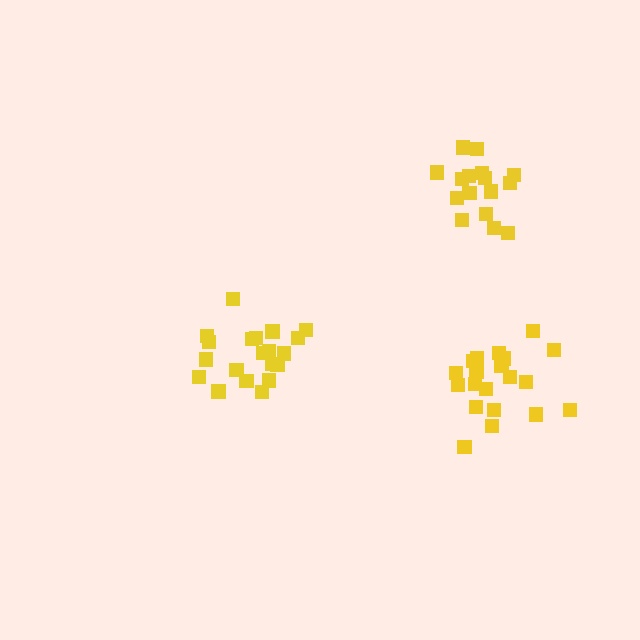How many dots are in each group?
Group 1: 16 dots, Group 2: 20 dots, Group 3: 20 dots (56 total).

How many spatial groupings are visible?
There are 3 spatial groupings.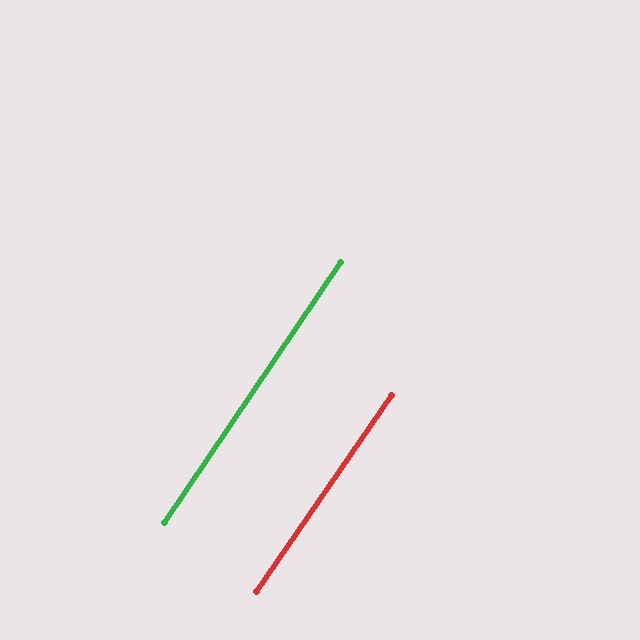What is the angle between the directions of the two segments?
Approximately 1 degree.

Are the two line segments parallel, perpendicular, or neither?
Parallel — their directions differ by only 0.7°.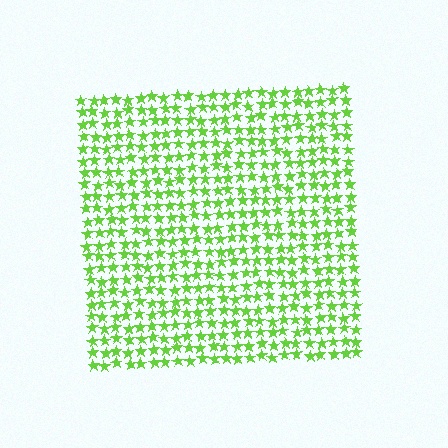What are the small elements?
The small elements are stars.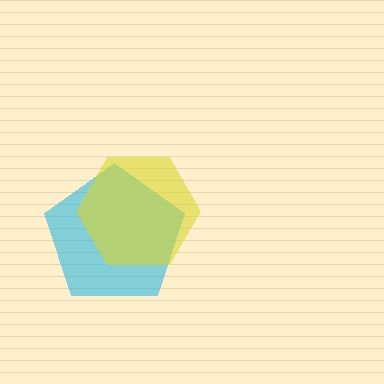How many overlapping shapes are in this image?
There are 2 overlapping shapes in the image.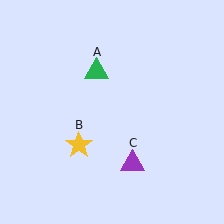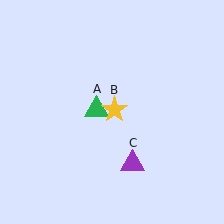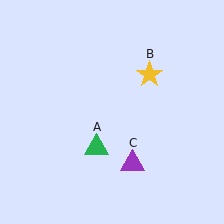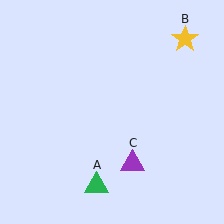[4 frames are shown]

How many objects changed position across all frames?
2 objects changed position: green triangle (object A), yellow star (object B).